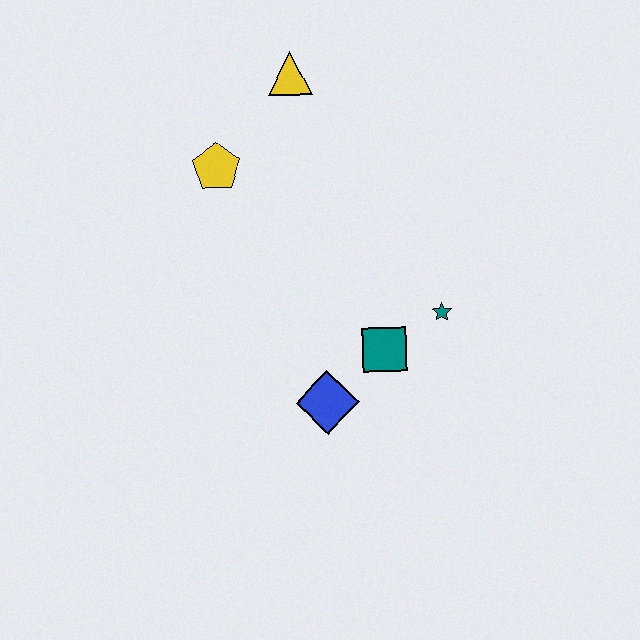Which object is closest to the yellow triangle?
The yellow pentagon is closest to the yellow triangle.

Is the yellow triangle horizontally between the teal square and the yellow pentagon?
Yes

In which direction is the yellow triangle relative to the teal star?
The yellow triangle is above the teal star.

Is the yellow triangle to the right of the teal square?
No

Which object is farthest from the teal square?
The yellow triangle is farthest from the teal square.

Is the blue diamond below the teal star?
Yes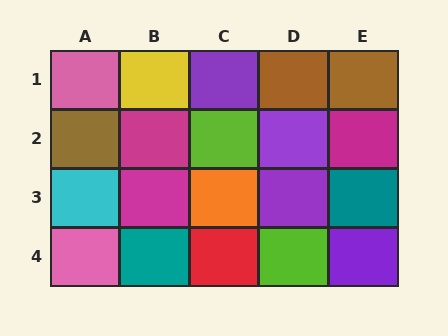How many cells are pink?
2 cells are pink.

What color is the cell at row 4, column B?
Teal.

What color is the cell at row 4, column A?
Pink.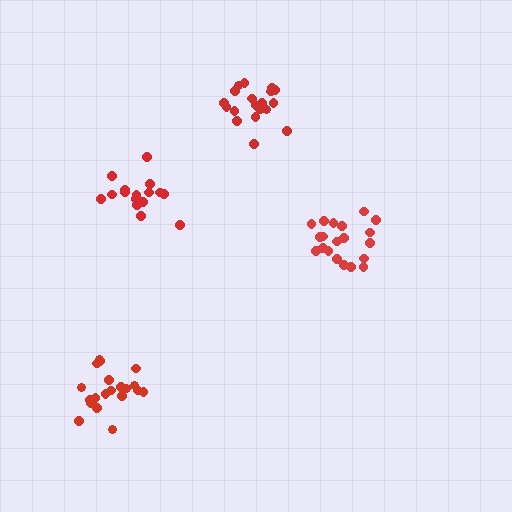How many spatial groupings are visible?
There are 4 spatial groupings.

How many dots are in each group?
Group 1: 20 dots, Group 2: 20 dots, Group 3: 16 dots, Group 4: 19 dots (75 total).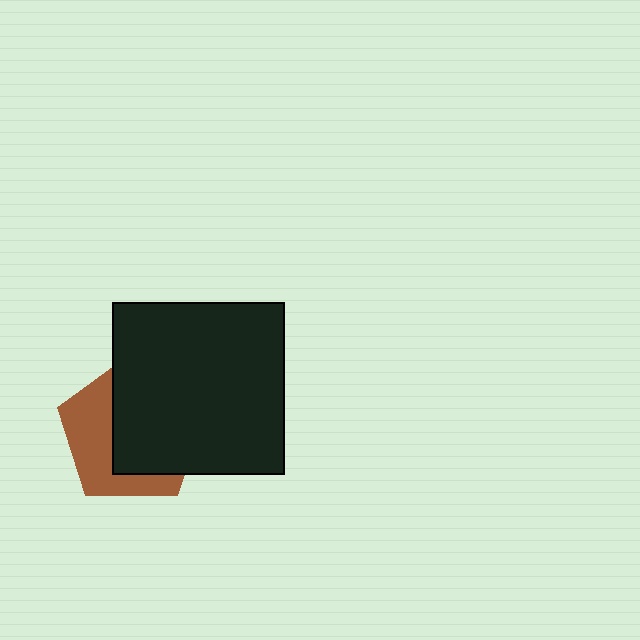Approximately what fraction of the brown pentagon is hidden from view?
Roughly 59% of the brown pentagon is hidden behind the black square.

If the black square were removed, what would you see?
You would see the complete brown pentagon.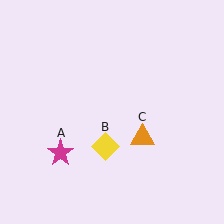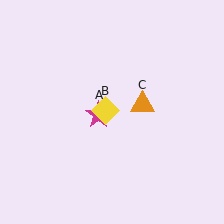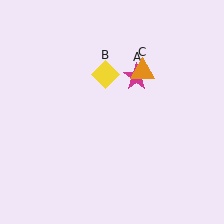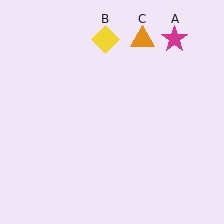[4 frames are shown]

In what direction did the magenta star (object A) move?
The magenta star (object A) moved up and to the right.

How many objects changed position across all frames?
3 objects changed position: magenta star (object A), yellow diamond (object B), orange triangle (object C).